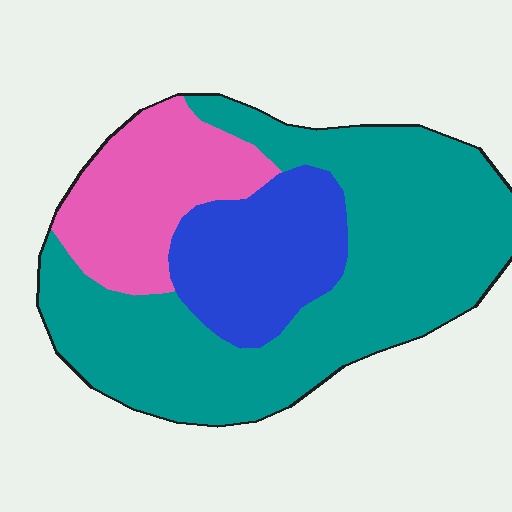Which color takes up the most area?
Teal, at roughly 60%.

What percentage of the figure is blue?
Blue covers about 20% of the figure.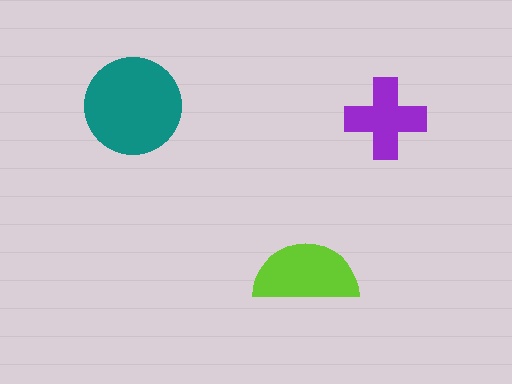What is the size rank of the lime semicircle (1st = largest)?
2nd.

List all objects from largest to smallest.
The teal circle, the lime semicircle, the purple cross.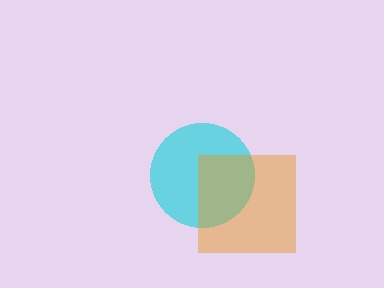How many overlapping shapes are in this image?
There are 2 overlapping shapes in the image.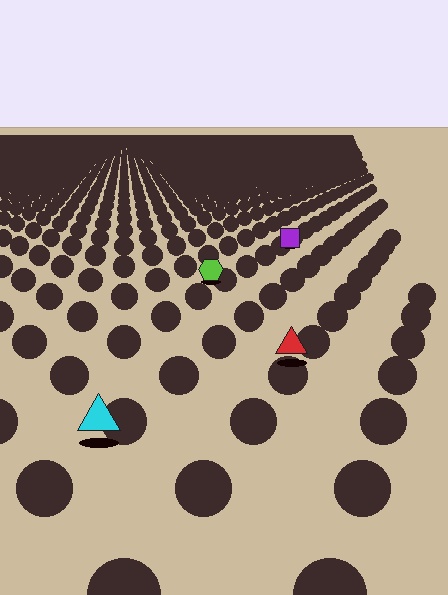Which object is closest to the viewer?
The cyan triangle is closest. The texture marks near it are larger and more spread out.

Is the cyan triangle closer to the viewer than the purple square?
Yes. The cyan triangle is closer — you can tell from the texture gradient: the ground texture is coarser near it.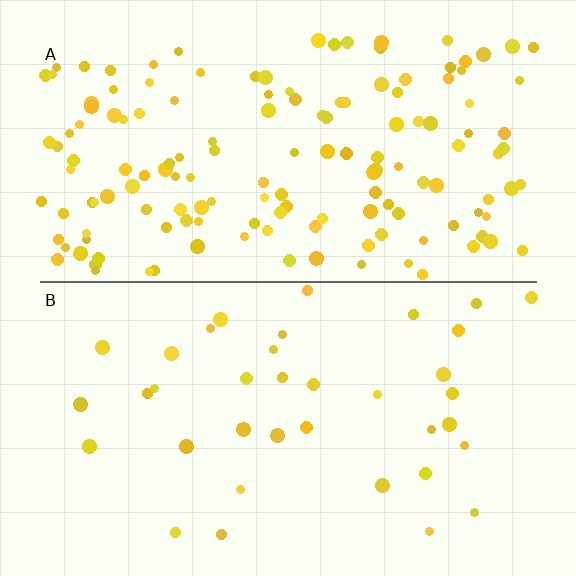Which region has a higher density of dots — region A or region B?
A (the top).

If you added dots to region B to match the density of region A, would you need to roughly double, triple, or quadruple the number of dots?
Approximately quadruple.